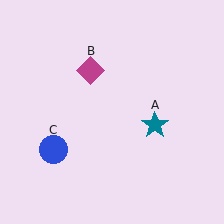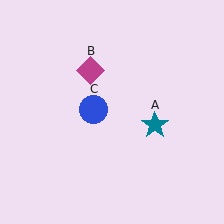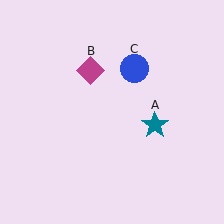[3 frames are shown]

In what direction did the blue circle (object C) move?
The blue circle (object C) moved up and to the right.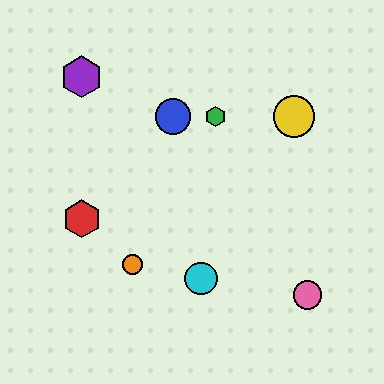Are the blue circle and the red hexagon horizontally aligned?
No, the blue circle is at y≈117 and the red hexagon is at y≈219.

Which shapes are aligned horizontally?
The blue circle, the green hexagon, the yellow circle are aligned horizontally.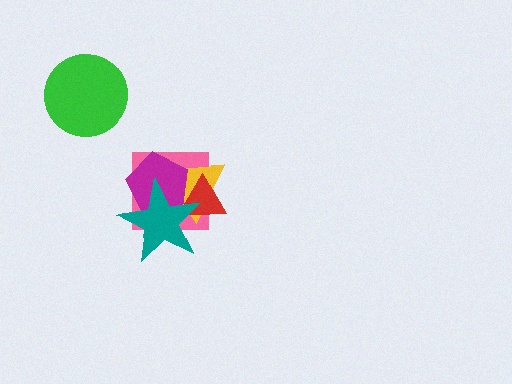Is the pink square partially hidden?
Yes, it is partially covered by another shape.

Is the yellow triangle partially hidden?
Yes, it is partially covered by another shape.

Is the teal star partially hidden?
No, no other shape covers it.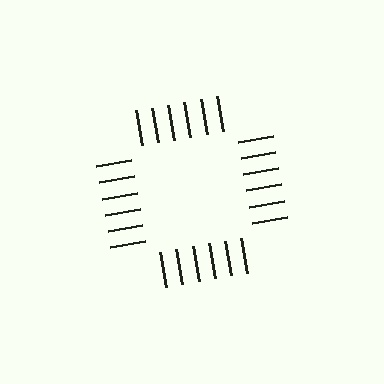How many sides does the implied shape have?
4 sides — the line-ends trace a square.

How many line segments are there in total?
24 — 6 along each of the 4 edges.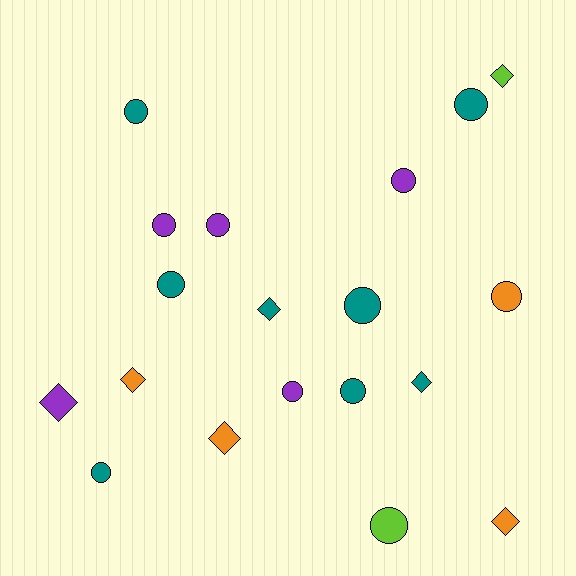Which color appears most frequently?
Teal, with 8 objects.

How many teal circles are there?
There are 6 teal circles.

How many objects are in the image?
There are 19 objects.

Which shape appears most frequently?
Circle, with 12 objects.